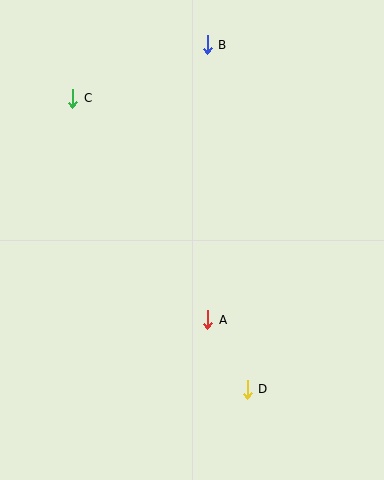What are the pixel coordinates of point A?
Point A is at (208, 320).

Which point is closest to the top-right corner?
Point B is closest to the top-right corner.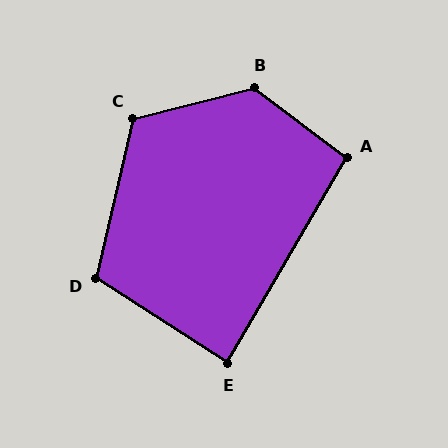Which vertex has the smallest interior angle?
E, at approximately 87 degrees.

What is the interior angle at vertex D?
Approximately 110 degrees (obtuse).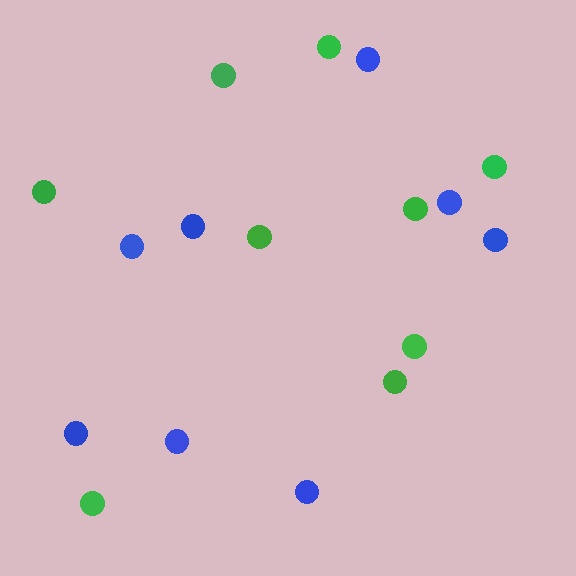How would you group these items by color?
There are 2 groups: one group of blue circles (8) and one group of green circles (9).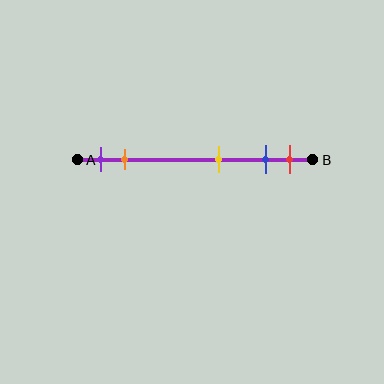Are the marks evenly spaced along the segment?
No, the marks are not evenly spaced.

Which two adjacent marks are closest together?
The blue and red marks are the closest adjacent pair.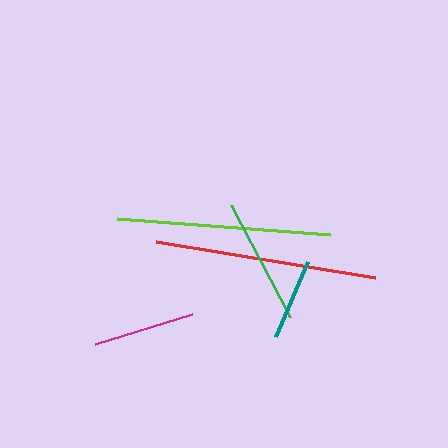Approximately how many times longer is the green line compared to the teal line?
The green line is approximately 1.5 times the length of the teal line.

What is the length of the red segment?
The red segment is approximately 222 pixels long.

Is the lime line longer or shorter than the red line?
The red line is longer than the lime line.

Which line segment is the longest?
The red line is the longest at approximately 222 pixels.